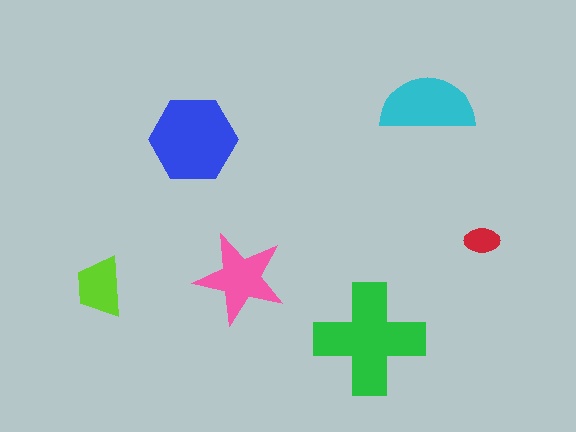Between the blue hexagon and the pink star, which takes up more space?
The blue hexagon.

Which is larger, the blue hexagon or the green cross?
The green cross.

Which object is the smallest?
The red ellipse.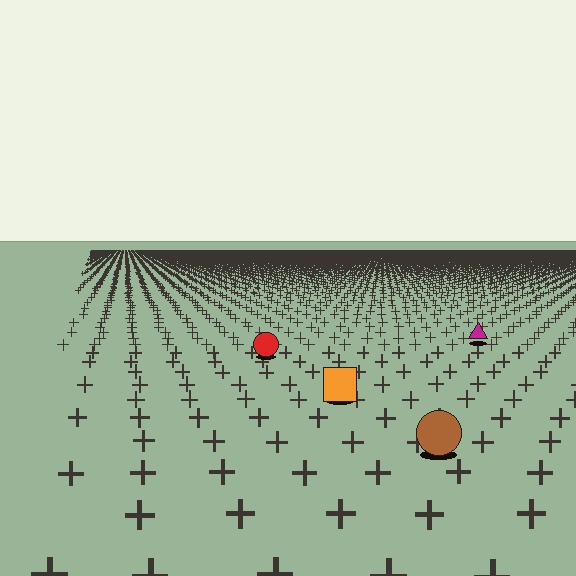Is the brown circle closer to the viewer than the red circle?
Yes. The brown circle is closer — you can tell from the texture gradient: the ground texture is coarser near it.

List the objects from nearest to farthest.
From nearest to farthest: the brown circle, the orange square, the red circle, the magenta triangle.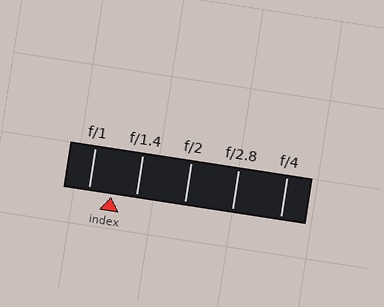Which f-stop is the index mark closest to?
The index mark is closest to f/1.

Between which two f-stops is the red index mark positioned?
The index mark is between f/1 and f/1.4.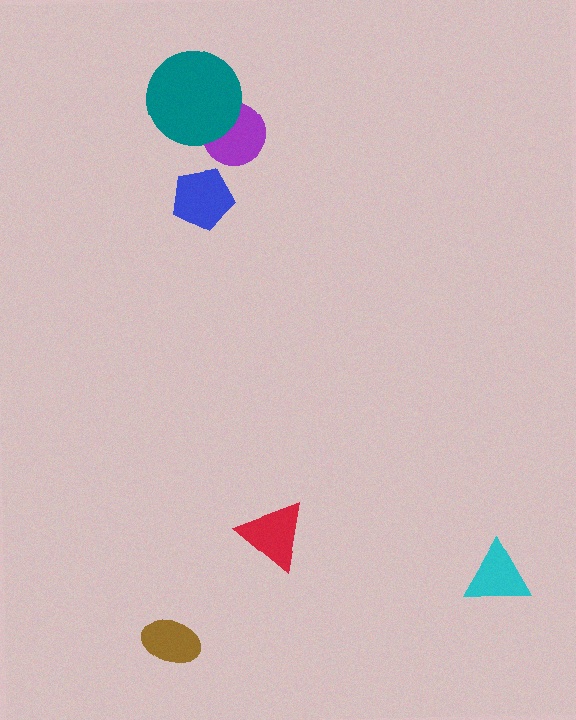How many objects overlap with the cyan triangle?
0 objects overlap with the cyan triangle.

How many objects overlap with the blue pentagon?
0 objects overlap with the blue pentagon.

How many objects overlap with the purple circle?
1 object overlaps with the purple circle.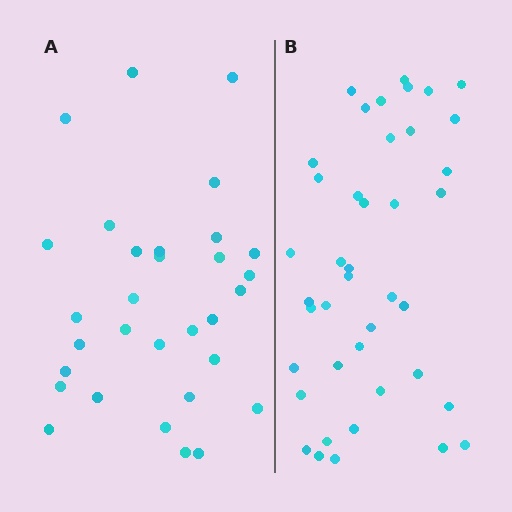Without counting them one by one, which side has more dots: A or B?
Region B (the right region) has more dots.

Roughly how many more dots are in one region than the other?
Region B has roughly 10 or so more dots than region A.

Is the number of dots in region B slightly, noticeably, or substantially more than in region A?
Region B has noticeably more, but not dramatically so. The ratio is roughly 1.3 to 1.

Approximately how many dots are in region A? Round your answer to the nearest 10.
About 30 dots. (The exact count is 31, which rounds to 30.)